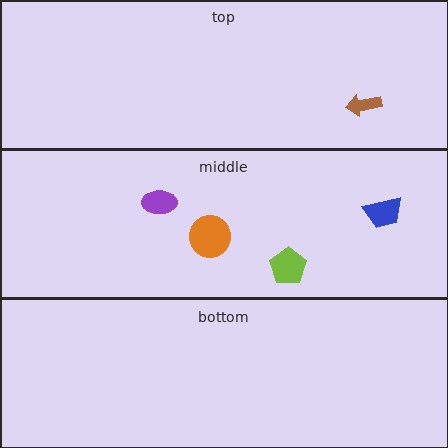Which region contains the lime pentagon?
The middle region.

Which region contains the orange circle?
The middle region.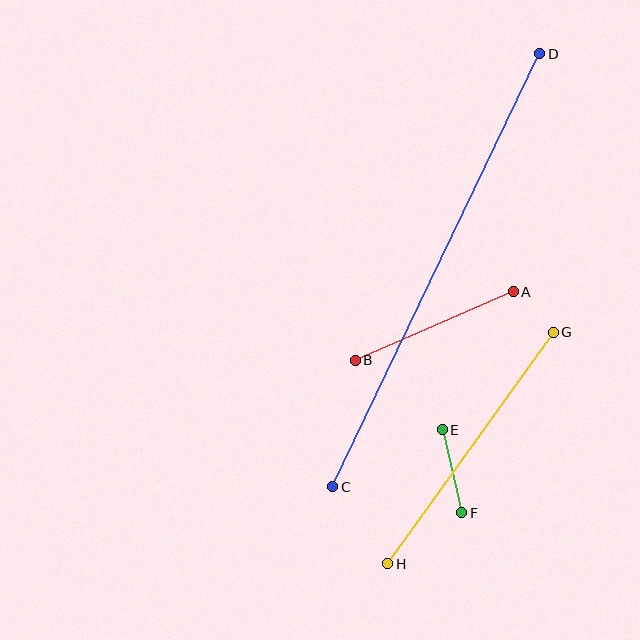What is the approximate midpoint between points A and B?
The midpoint is at approximately (434, 326) pixels.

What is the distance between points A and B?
The distance is approximately 172 pixels.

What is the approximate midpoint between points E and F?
The midpoint is at approximately (452, 471) pixels.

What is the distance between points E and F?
The distance is approximately 85 pixels.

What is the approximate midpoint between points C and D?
The midpoint is at approximately (436, 270) pixels.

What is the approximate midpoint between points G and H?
The midpoint is at approximately (471, 448) pixels.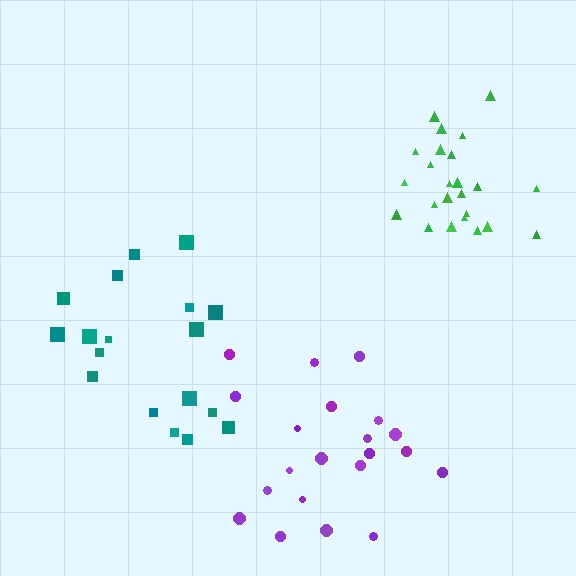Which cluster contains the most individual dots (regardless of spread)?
Green (24).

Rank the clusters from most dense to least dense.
green, purple, teal.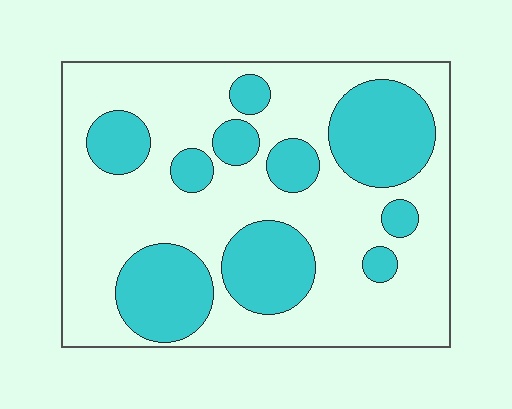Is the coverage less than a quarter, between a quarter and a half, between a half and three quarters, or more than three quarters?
Between a quarter and a half.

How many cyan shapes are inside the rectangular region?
10.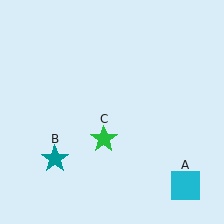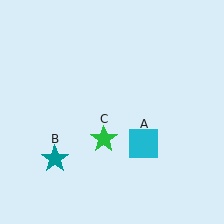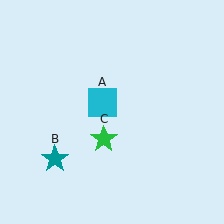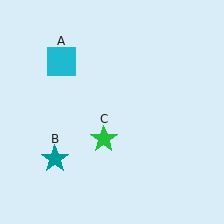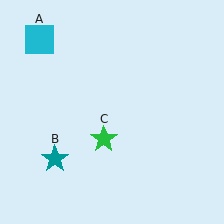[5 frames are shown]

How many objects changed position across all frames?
1 object changed position: cyan square (object A).